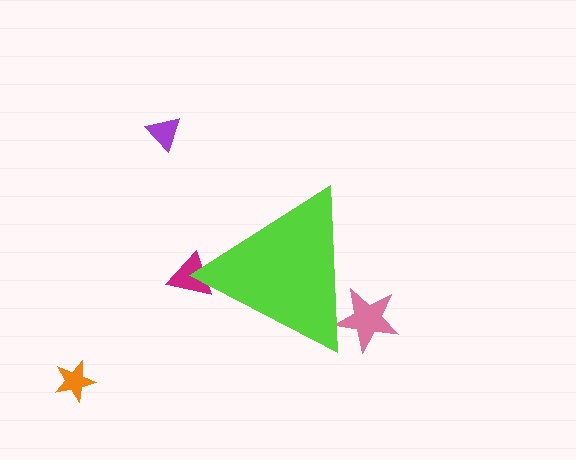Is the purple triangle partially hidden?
No, the purple triangle is fully visible.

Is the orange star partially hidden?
No, the orange star is fully visible.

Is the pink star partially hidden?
Yes, the pink star is partially hidden behind the lime triangle.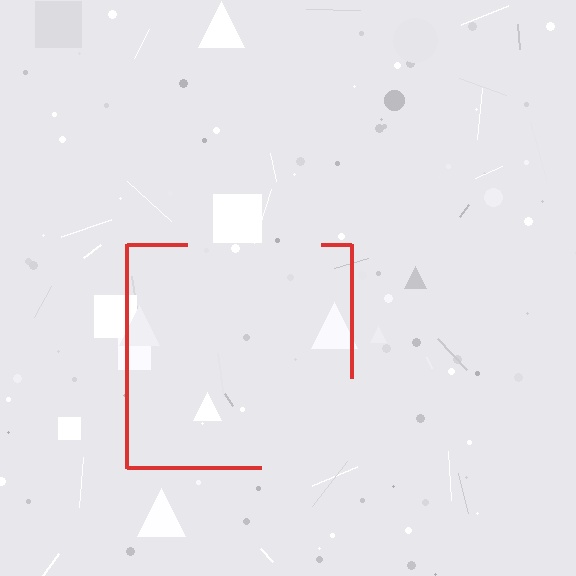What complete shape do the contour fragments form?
The contour fragments form a square.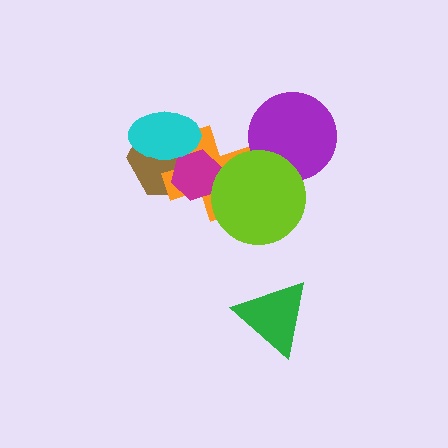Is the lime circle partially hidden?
No, no other shape covers it.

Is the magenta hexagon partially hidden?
Yes, it is partially covered by another shape.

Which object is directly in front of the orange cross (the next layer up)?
The magenta hexagon is directly in front of the orange cross.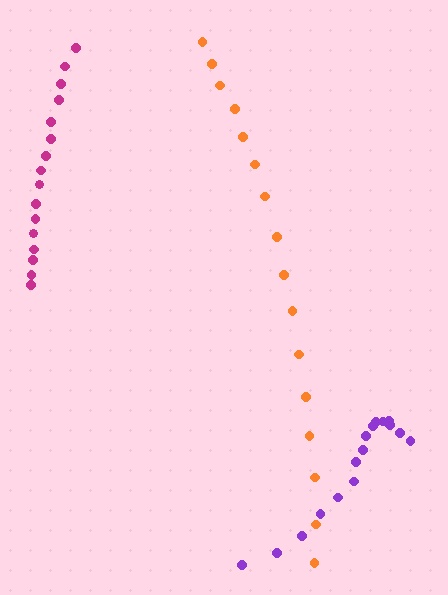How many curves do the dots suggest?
There are 3 distinct paths.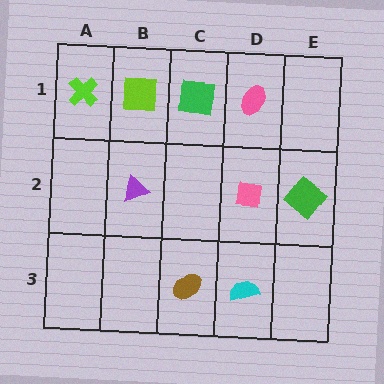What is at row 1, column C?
A green square.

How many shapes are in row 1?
4 shapes.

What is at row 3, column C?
A brown ellipse.